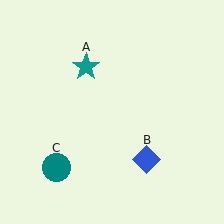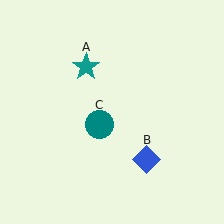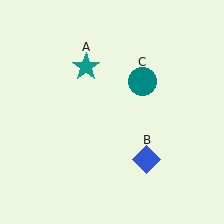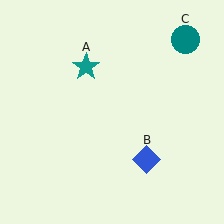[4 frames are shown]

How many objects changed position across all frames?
1 object changed position: teal circle (object C).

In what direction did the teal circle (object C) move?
The teal circle (object C) moved up and to the right.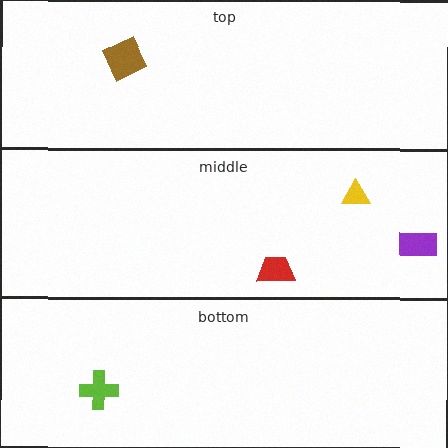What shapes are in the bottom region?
The lime cross.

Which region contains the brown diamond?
The top region.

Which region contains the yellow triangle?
The middle region.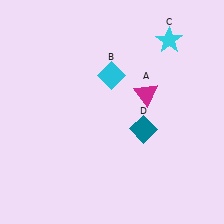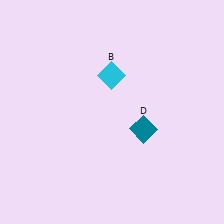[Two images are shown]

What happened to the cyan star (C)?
The cyan star (C) was removed in Image 2. It was in the top-right area of Image 1.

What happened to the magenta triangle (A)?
The magenta triangle (A) was removed in Image 2. It was in the top-right area of Image 1.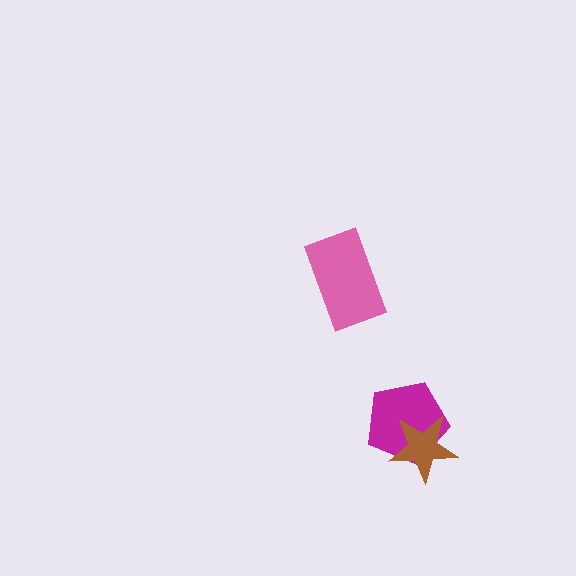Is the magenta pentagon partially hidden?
Yes, it is partially covered by another shape.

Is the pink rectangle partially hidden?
No, no other shape covers it.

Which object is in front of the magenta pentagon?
The brown star is in front of the magenta pentagon.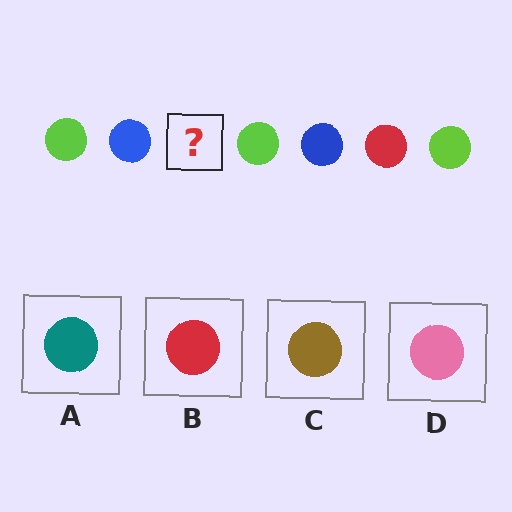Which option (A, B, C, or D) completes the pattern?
B.